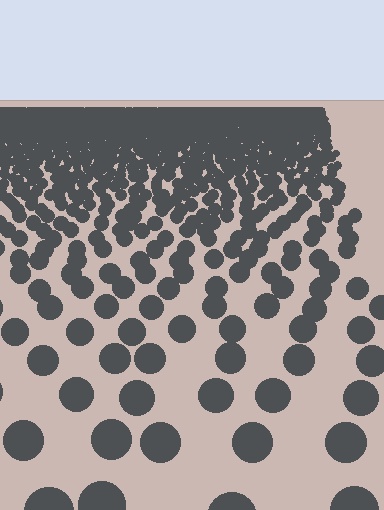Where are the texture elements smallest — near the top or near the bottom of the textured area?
Near the top.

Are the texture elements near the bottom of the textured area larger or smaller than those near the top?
Larger. Near the bottom, elements are closer to the viewer and appear at a bigger on-screen size.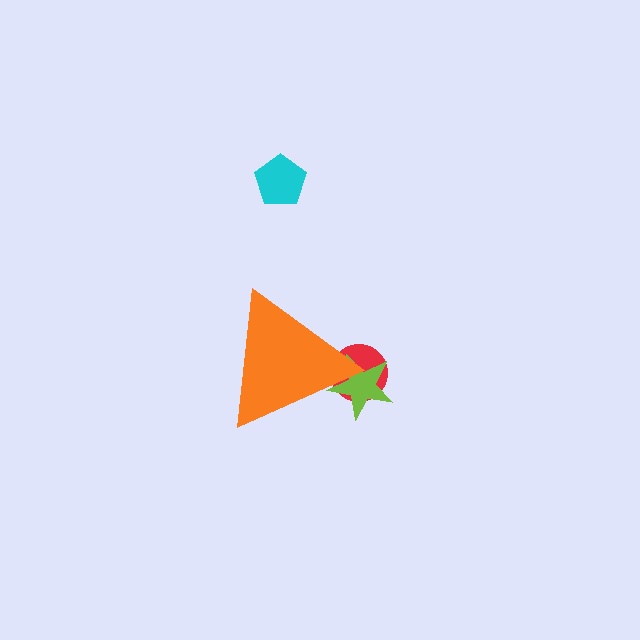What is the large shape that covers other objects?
An orange triangle.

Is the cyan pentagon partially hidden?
No, the cyan pentagon is fully visible.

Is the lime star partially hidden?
Yes, the lime star is partially hidden behind the orange triangle.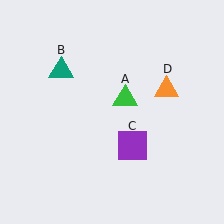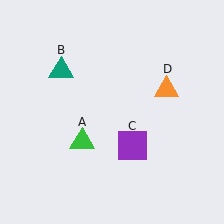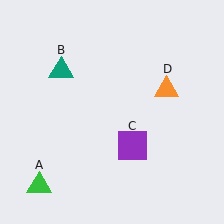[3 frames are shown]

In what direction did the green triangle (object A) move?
The green triangle (object A) moved down and to the left.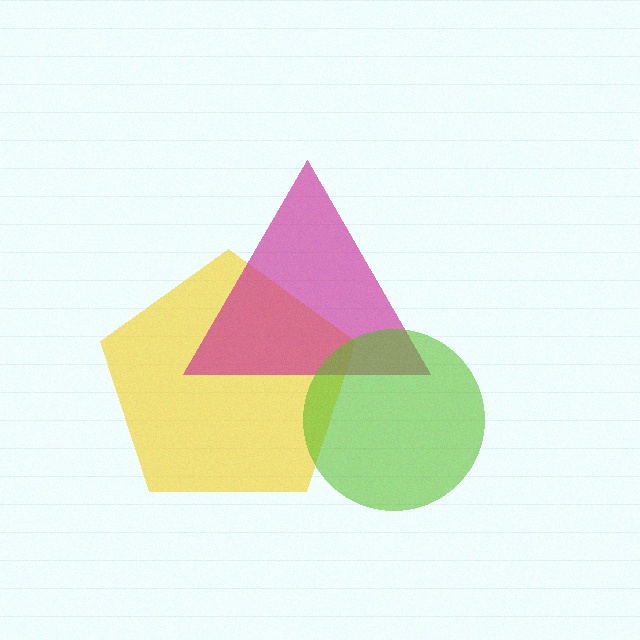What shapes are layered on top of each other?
The layered shapes are: a yellow pentagon, a magenta triangle, a lime circle.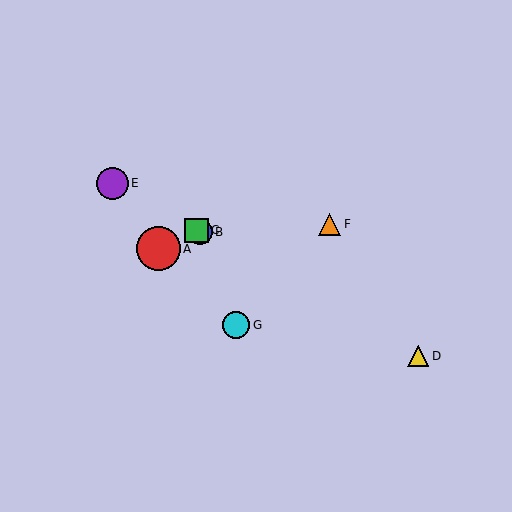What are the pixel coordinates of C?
Object C is at (196, 230).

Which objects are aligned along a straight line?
Objects B, C, D, E are aligned along a straight line.